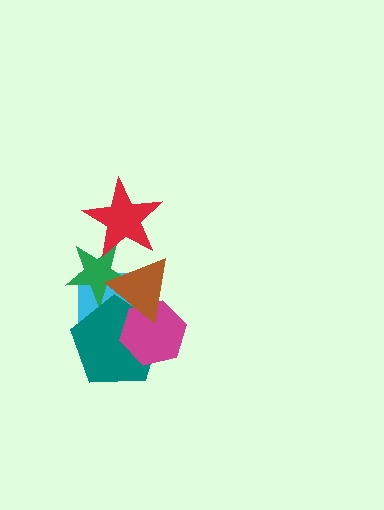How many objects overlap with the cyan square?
3 objects overlap with the cyan square.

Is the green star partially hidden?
Yes, it is partially covered by another shape.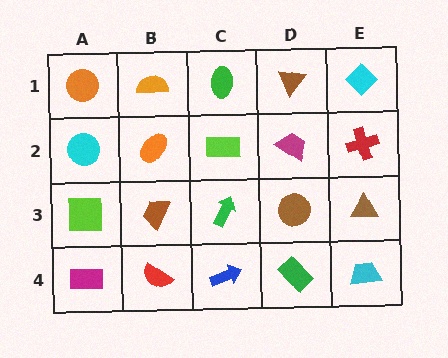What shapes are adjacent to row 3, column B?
An orange ellipse (row 2, column B), a red semicircle (row 4, column B), a lime square (row 3, column A), a green arrow (row 3, column C).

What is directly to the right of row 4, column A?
A red semicircle.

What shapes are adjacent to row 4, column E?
A brown triangle (row 3, column E), a green rectangle (row 4, column D).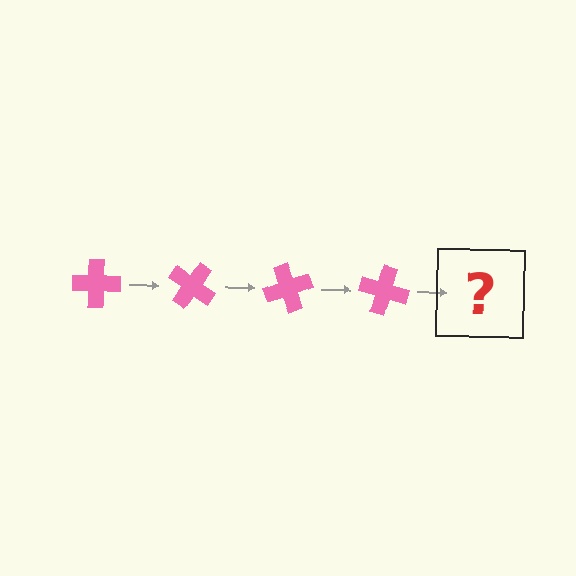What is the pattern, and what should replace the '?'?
The pattern is that the cross rotates 35 degrees each step. The '?' should be a pink cross rotated 140 degrees.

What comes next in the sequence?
The next element should be a pink cross rotated 140 degrees.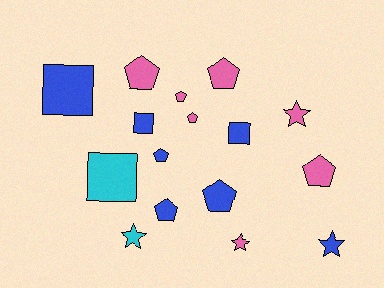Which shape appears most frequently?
Pentagon, with 8 objects.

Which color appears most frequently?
Pink, with 7 objects.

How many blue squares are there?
There are 3 blue squares.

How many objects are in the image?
There are 16 objects.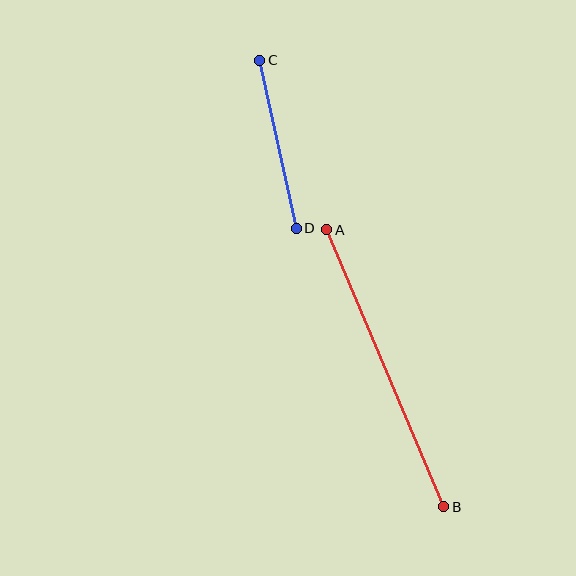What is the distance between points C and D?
The distance is approximately 172 pixels.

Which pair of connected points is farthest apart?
Points A and B are farthest apart.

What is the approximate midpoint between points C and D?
The midpoint is at approximately (278, 144) pixels.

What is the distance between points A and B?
The distance is approximately 301 pixels.